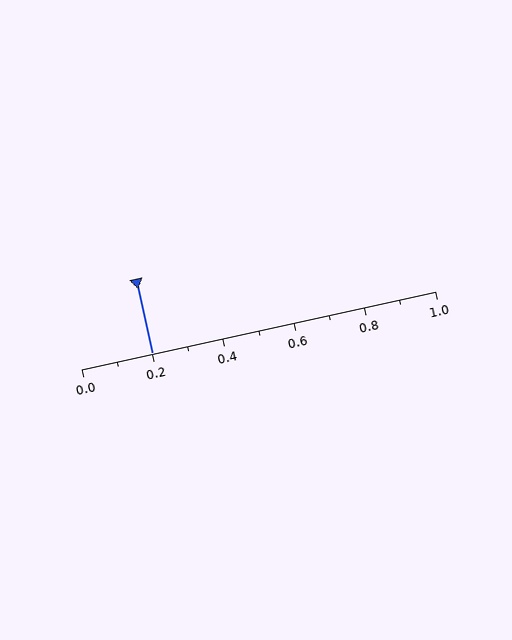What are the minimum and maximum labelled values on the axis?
The axis runs from 0.0 to 1.0.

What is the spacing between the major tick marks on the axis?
The major ticks are spaced 0.2 apart.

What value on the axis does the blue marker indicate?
The marker indicates approximately 0.2.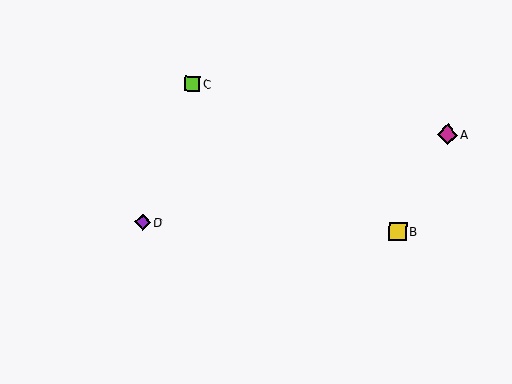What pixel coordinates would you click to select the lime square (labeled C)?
Click at (192, 84) to select the lime square C.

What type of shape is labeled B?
Shape B is a yellow square.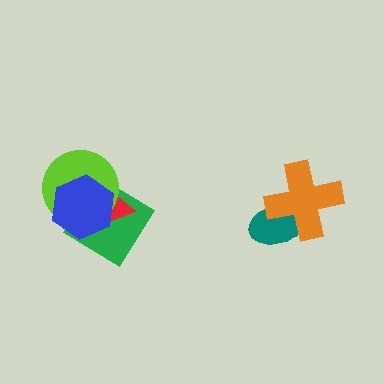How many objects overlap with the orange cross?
1 object overlaps with the orange cross.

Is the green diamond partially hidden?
Yes, it is partially covered by another shape.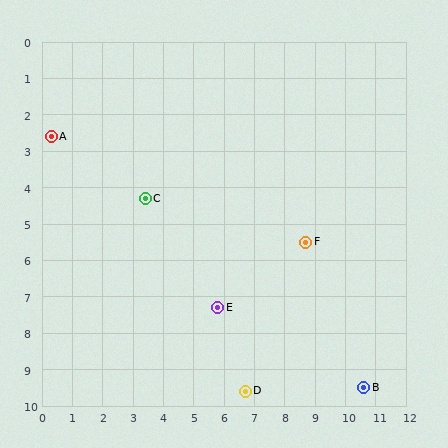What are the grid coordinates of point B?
Point B is at approximately (10.6, 9.5).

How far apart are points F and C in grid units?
Points F and C are about 5.4 grid units apart.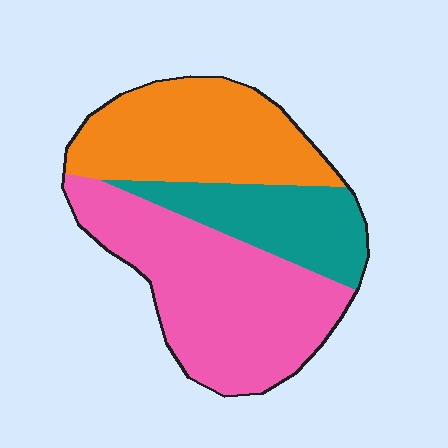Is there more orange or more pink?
Pink.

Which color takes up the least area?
Teal, at roughly 20%.